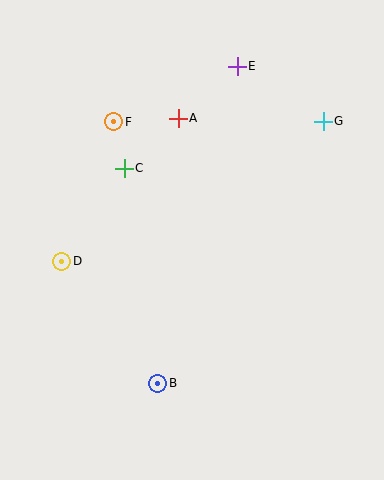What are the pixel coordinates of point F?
Point F is at (114, 122).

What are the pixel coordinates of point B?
Point B is at (158, 383).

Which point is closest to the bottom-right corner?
Point B is closest to the bottom-right corner.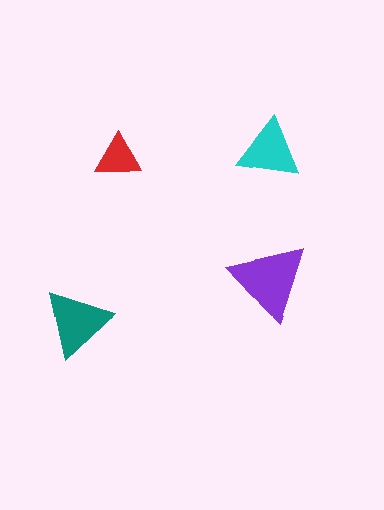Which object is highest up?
The cyan triangle is topmost.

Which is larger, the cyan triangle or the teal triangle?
The teal one.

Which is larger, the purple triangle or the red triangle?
The purple one.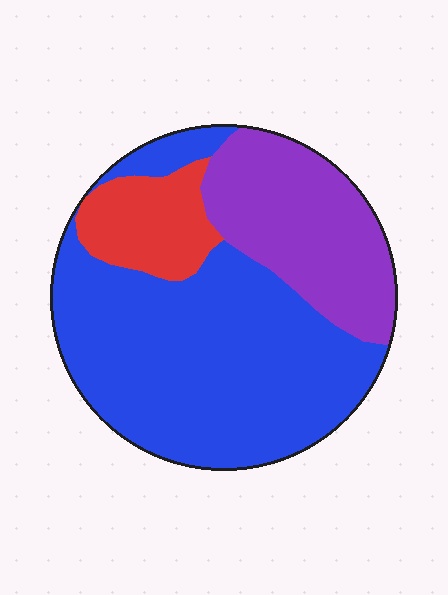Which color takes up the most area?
Blue, at roughly 60%.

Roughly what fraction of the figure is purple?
Purple covers about 25% of the figure.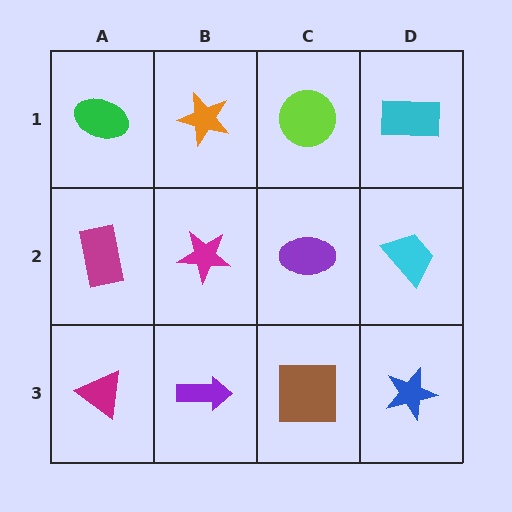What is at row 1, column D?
A cyan rectangle.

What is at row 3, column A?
A magenta triangle.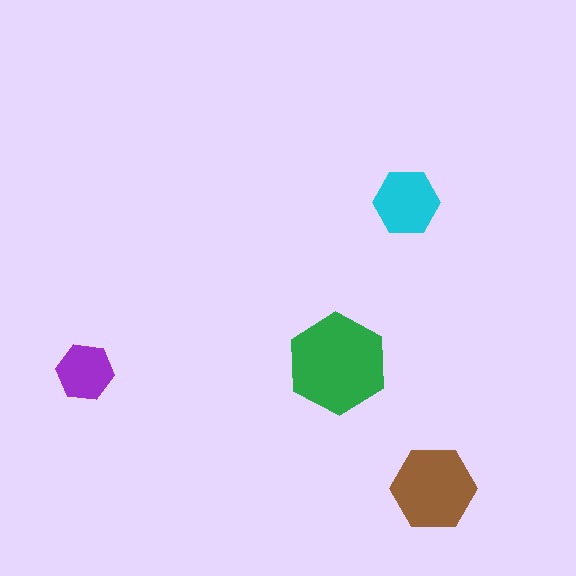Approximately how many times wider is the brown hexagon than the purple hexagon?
About 1.5 times wider.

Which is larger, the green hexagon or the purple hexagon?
The green one.